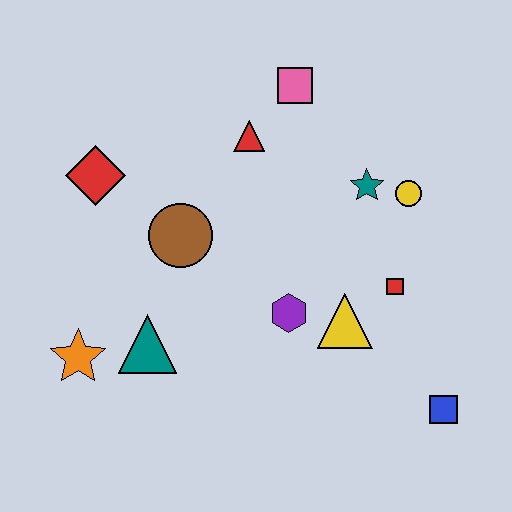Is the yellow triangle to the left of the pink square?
No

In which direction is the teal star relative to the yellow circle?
The teal star is to the left of the yellow circle.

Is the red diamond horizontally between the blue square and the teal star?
No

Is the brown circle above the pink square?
No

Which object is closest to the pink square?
The red triangle is closest to the pink square.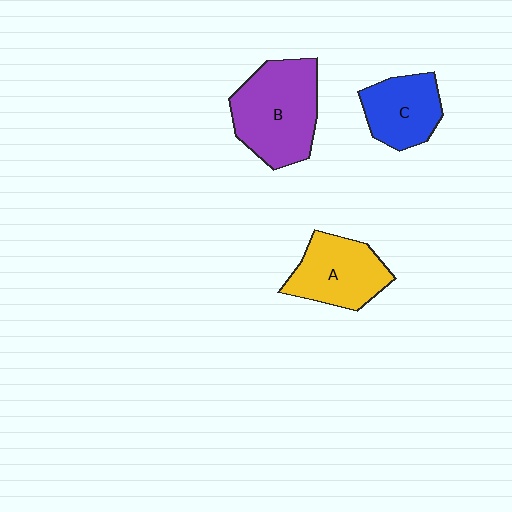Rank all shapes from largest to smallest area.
From largest to smallest: B (purple), A (yellow), C (blue).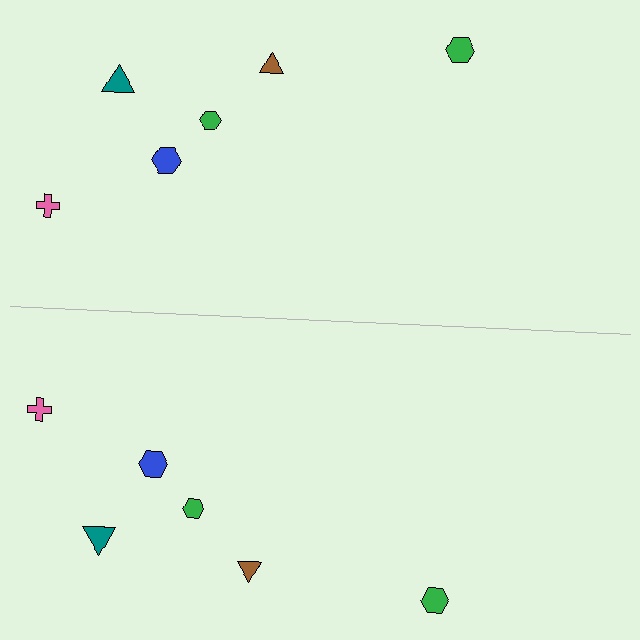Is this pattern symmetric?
Yes, this pattern has bilateral (reflection) symmetry.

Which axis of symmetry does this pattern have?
The pattern has a horizontal axis of symmetry running through the center of the image.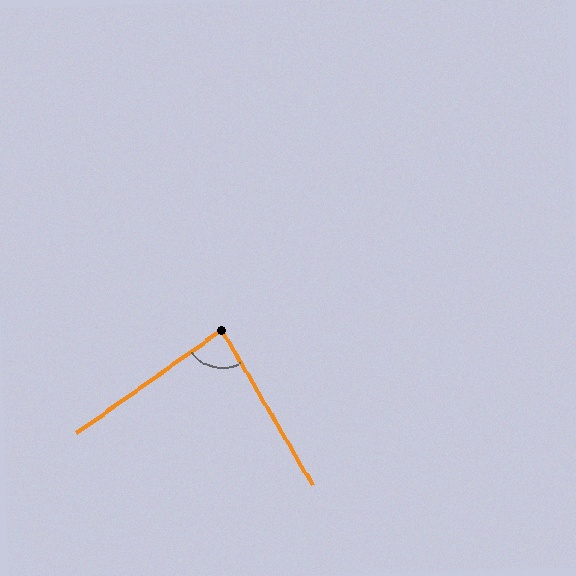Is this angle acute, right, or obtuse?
It is acute.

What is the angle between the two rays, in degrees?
Approximately 85 degrees.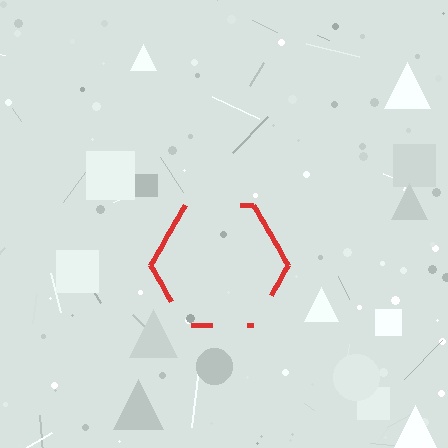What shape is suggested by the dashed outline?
The dashed outline suggests a hexagon.